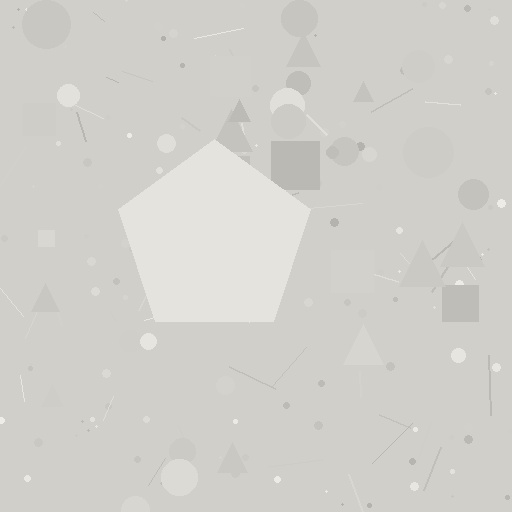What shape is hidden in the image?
A pentagon is hidden in the image.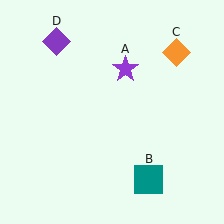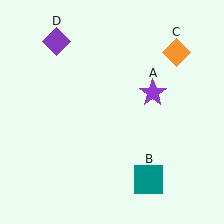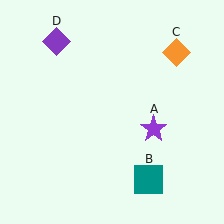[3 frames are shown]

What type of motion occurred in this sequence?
The purple star (object A) rotated clockwise around the center of the scene.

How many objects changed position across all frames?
1 object changed position: purple star (object A).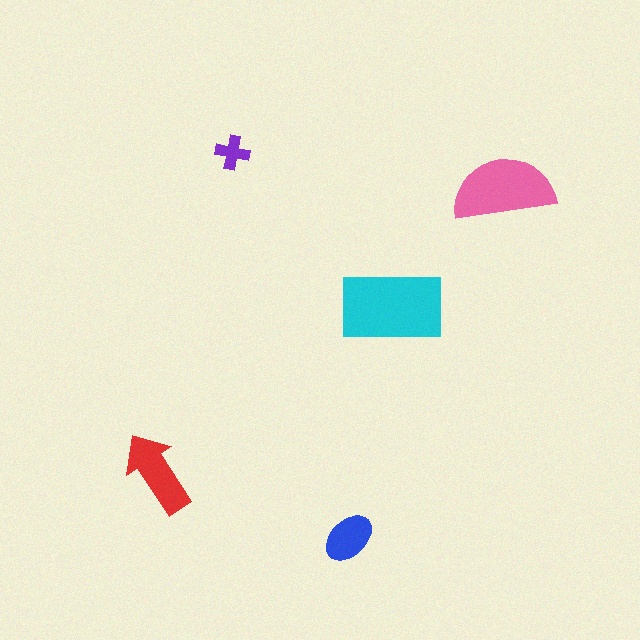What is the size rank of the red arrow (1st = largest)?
3rd.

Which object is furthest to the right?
The pink semicircle is rightmost.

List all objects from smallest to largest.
The purple cross, the blue ellipse, the red arrow, the pink semicircle, the cyan rectangle.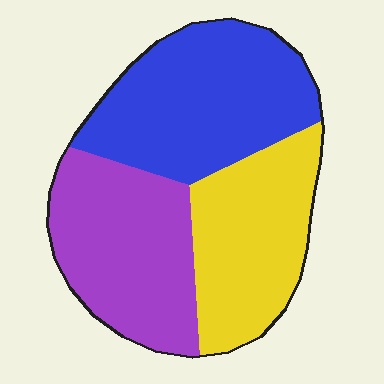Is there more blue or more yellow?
Blue.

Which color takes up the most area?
Blue, at roughly 40%.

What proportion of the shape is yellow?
Yellow covers roughly 30% of the shape.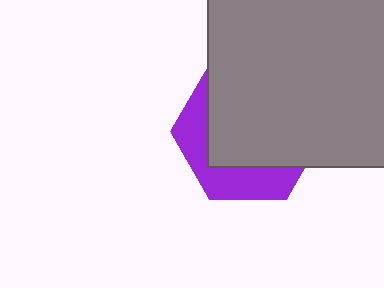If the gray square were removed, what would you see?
You would see the complete purple hexagon.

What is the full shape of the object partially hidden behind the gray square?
The partially hidden object is a purple hexagon.